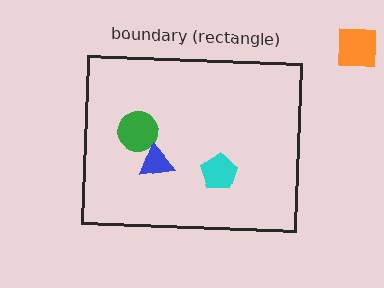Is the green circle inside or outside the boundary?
Inside.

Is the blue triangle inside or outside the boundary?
Inside.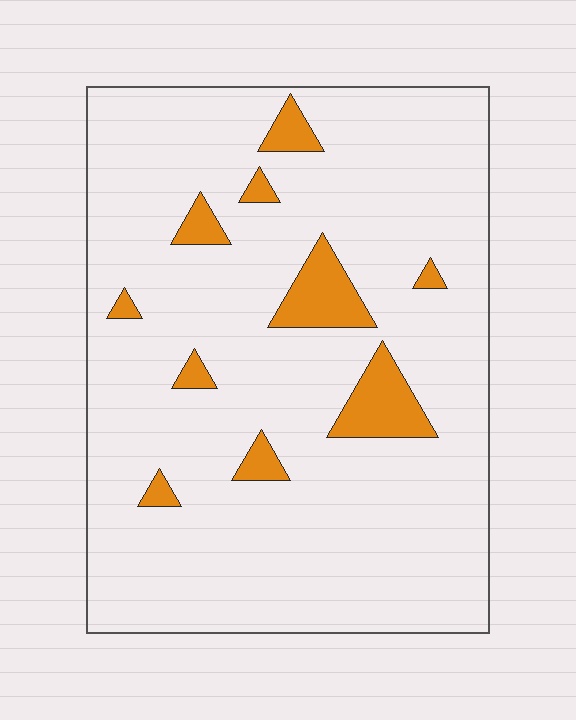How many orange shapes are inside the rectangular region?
10.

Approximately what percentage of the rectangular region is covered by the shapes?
Approximately 10%.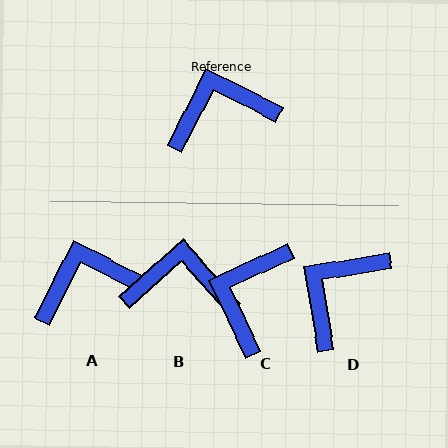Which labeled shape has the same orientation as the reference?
A.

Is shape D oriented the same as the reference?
No, it is off by about 36 degrees.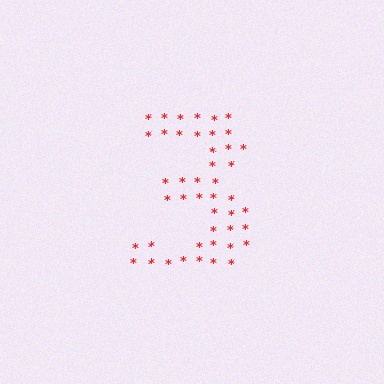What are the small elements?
The small elements are asterisks.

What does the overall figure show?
The overall figure shows the digit 3.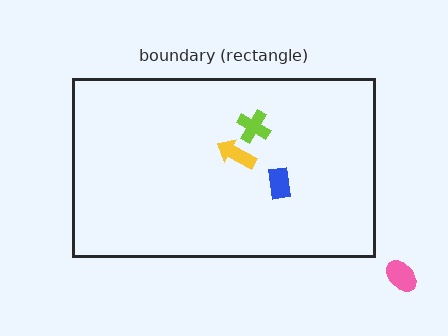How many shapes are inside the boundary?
3 inside, 1 outside.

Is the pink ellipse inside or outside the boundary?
Outside.